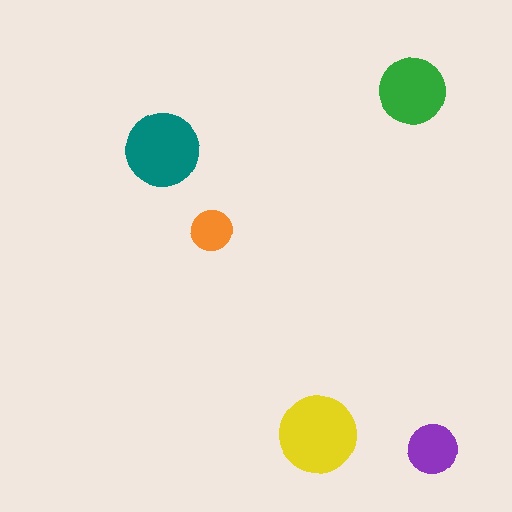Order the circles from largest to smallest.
the yellow one, the teal one, the green one, the purple one, the orange one.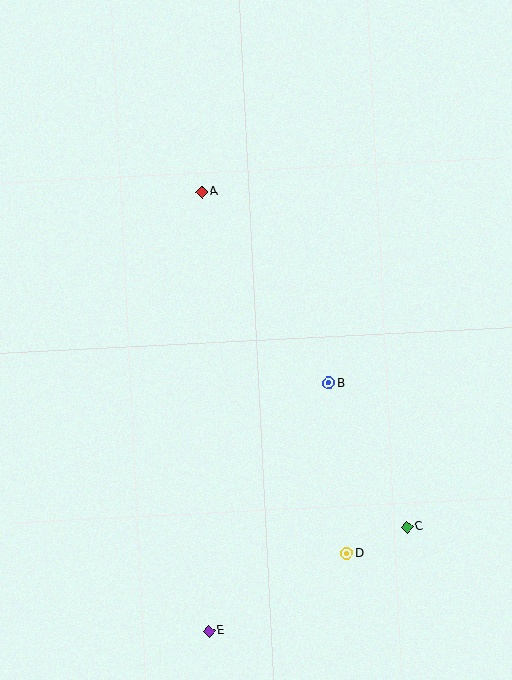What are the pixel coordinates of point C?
Point C is at (407, 527).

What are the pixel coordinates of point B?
Point B is at (329, 383).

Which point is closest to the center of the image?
Point B at (329, 383) is closest to the center.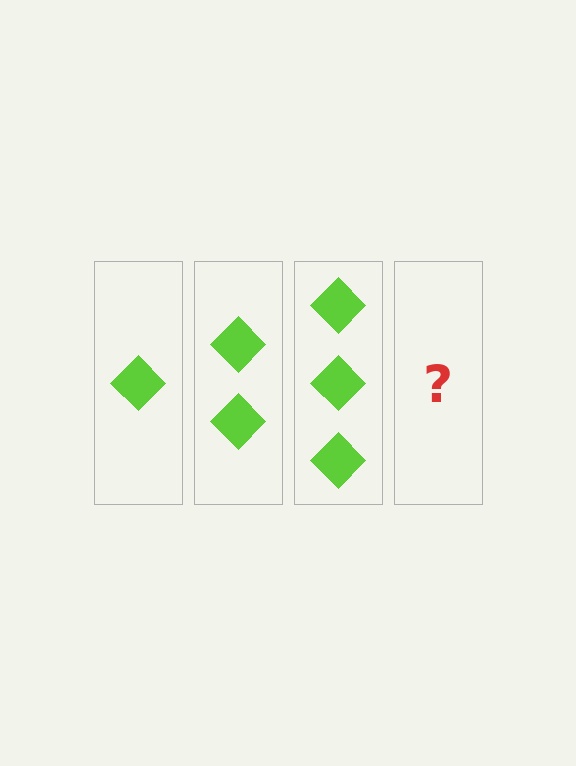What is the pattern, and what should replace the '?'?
The pattern is that each step adds one more diamond. The '?' should be 4 diamonds.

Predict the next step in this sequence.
The next step is 4 diamonds.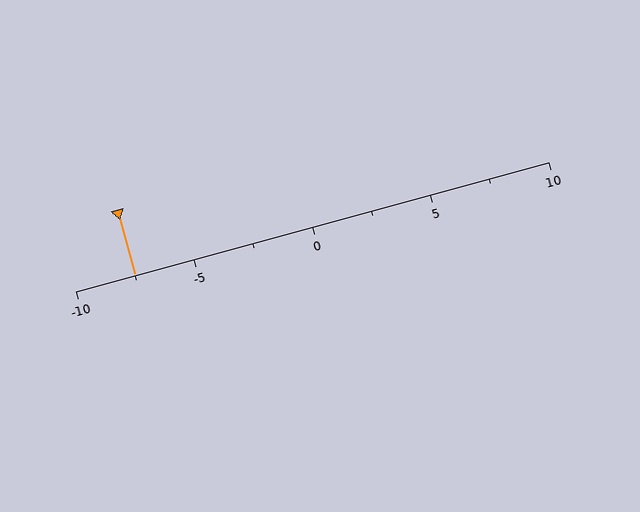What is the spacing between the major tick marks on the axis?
The major ticks are spaced 5 apart.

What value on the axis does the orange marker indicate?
The marker indicates approximately -7.5.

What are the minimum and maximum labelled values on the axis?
The axis runs from -10 to 10.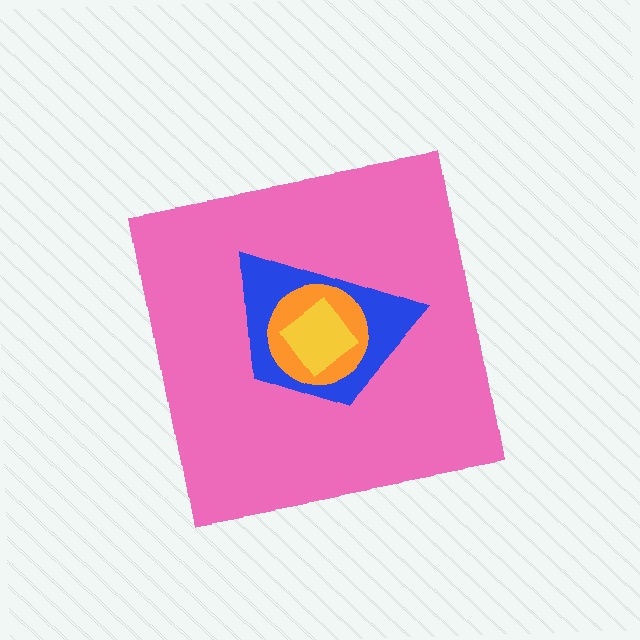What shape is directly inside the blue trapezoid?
The orange circle.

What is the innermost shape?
The yellow diamond.